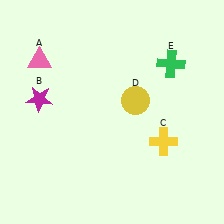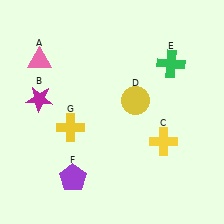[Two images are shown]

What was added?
A purple pentagon (F), a yellow cross (G) were added in Image 2.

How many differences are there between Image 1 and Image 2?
There are 2 differences between the two images.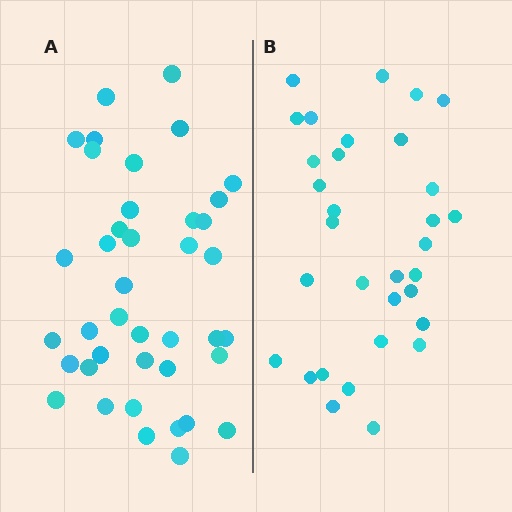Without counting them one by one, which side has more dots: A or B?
Region A (the left region) has more dots.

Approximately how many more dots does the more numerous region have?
Region A has roughly 8 or so more dots than region B.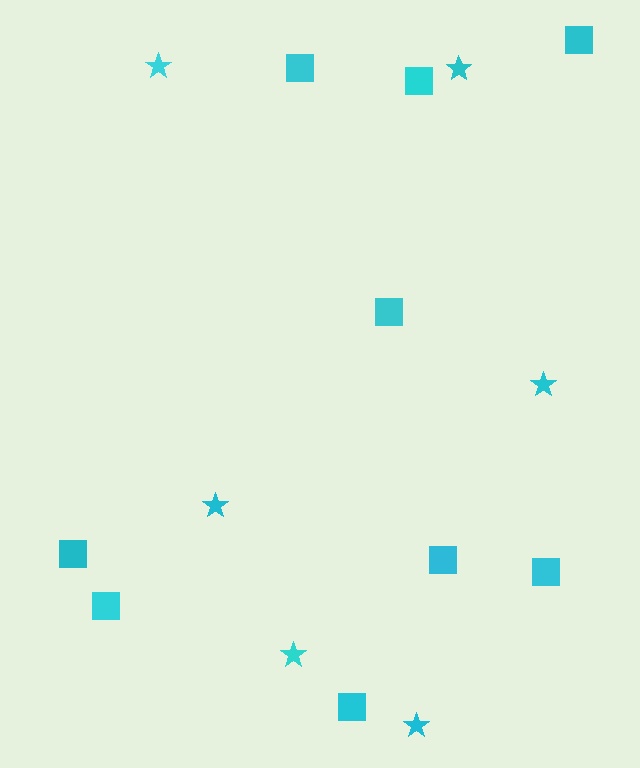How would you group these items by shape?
There are 2 groups: one group of stars (6) and one group of squares (9).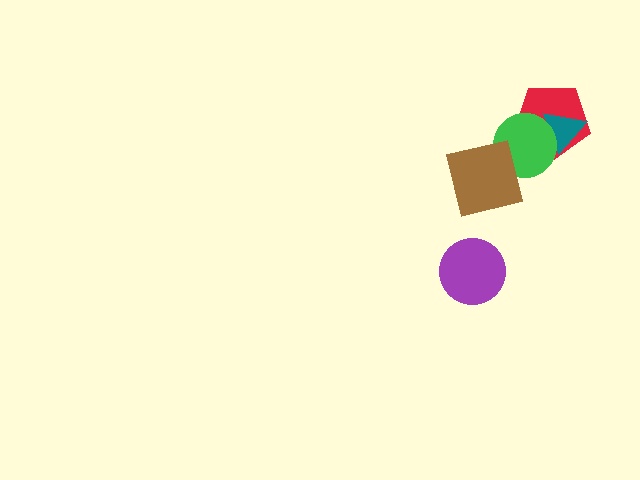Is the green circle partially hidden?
Yes, it is partially covered by another shape.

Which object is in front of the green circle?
The brown square is in front of the green circle.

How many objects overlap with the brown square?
1 object overlaps with the brown square.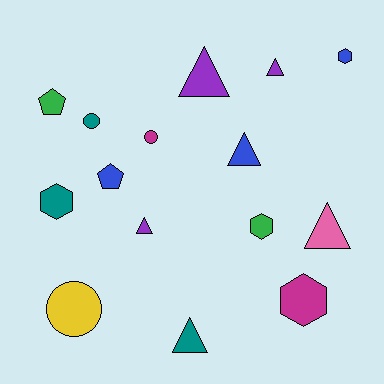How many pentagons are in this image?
There are 2 pentagons.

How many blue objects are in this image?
There are 3 blue objects.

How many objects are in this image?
There are 15 objects.